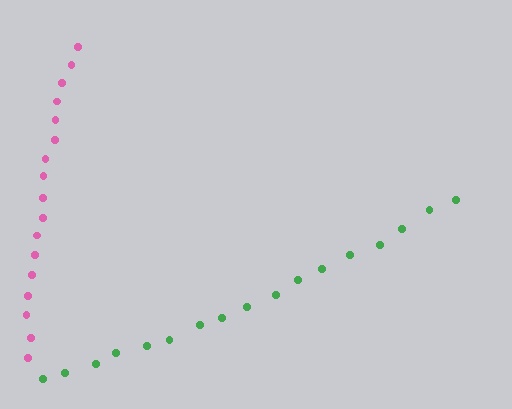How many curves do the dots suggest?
There are 2 distinct paths.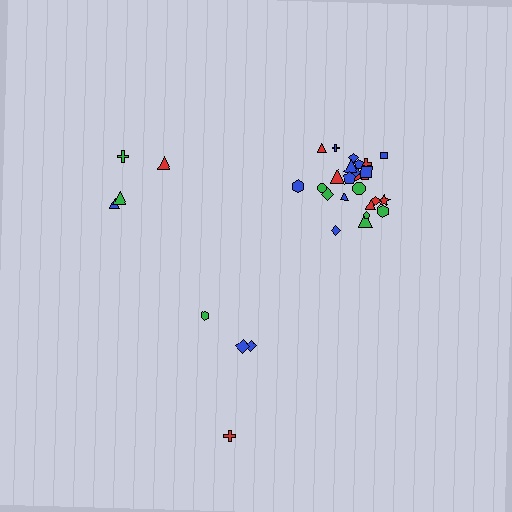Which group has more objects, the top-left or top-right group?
The top-right group.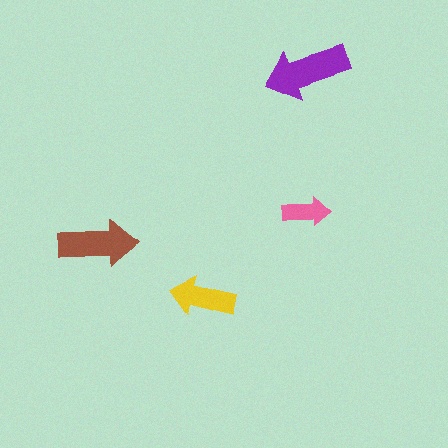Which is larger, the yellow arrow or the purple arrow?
The purple one.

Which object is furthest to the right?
The purple arrow is rightmost.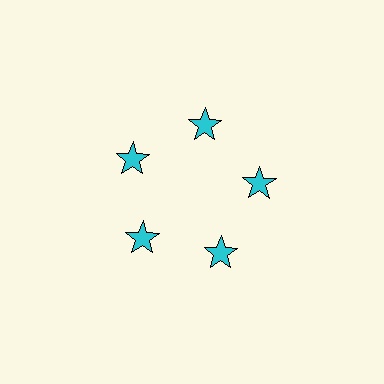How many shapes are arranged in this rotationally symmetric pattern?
There are 5 shapes, arranged in 5 groups of 1.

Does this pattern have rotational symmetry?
Yes, this pattern has 5-fold rotational symmetry. It looks the same after rotating 72 degrees around the center.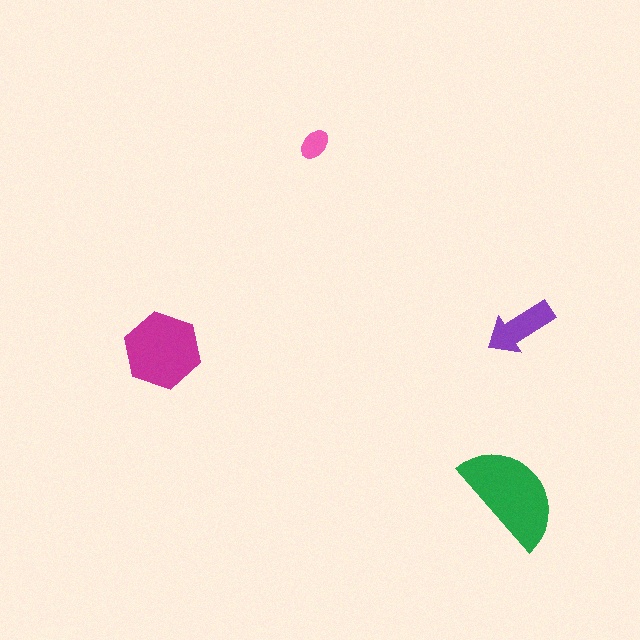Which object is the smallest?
The pink ellipse.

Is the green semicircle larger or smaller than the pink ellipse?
Larger.